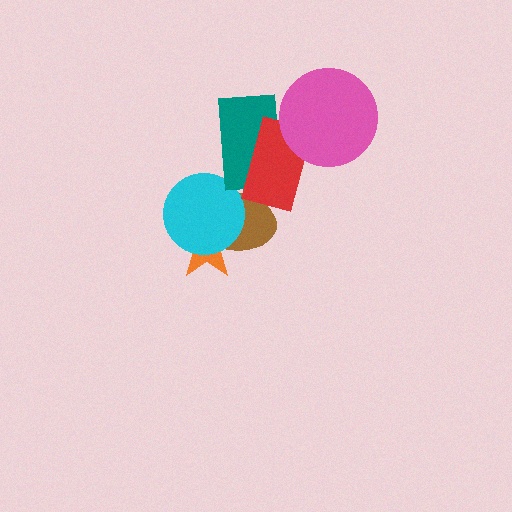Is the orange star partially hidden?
Yes, it is partially covered by another shape.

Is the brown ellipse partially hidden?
Yes, it is partially covered by another shape.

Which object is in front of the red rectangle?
The pink circle is in front of the red rectangle.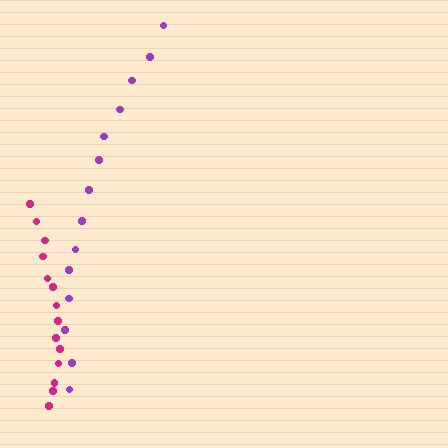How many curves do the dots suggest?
There are 2 distinct paths.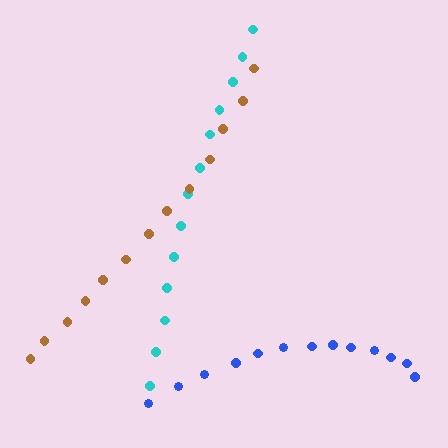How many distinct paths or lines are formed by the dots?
There are 3 distinct paths.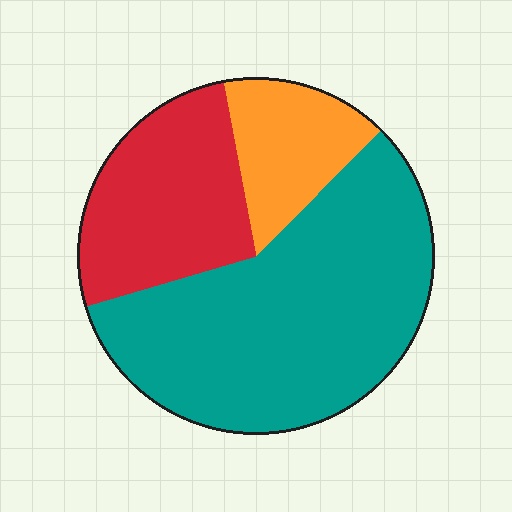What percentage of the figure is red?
Red covers about 25% of the figure.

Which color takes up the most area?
Teal, at roughly 60%.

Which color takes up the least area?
Orange, at roughly 15%.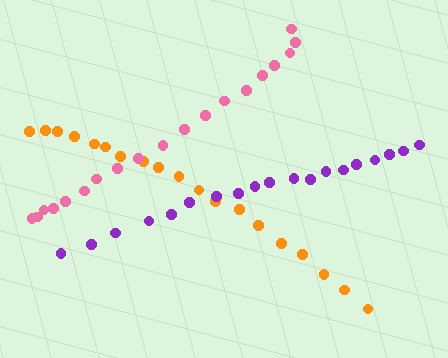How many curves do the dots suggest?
There are 3 distinct paths.